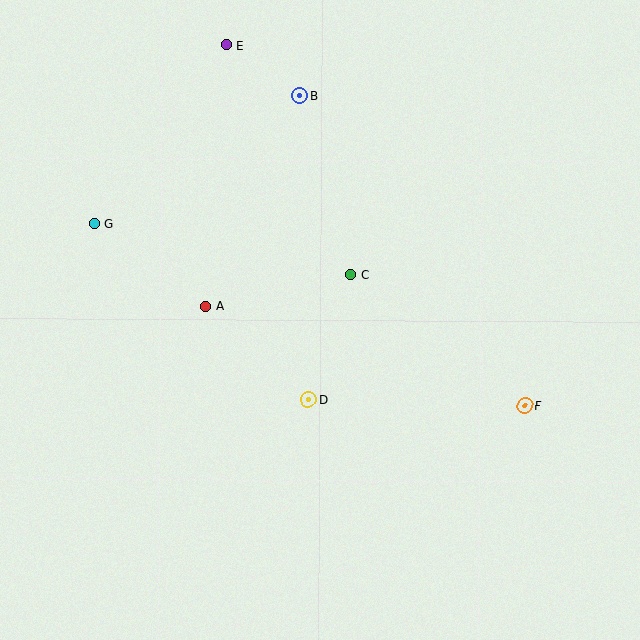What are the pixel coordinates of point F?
Point F is at (525, 406).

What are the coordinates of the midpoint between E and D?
The midpoint between E and D is at (267, 222).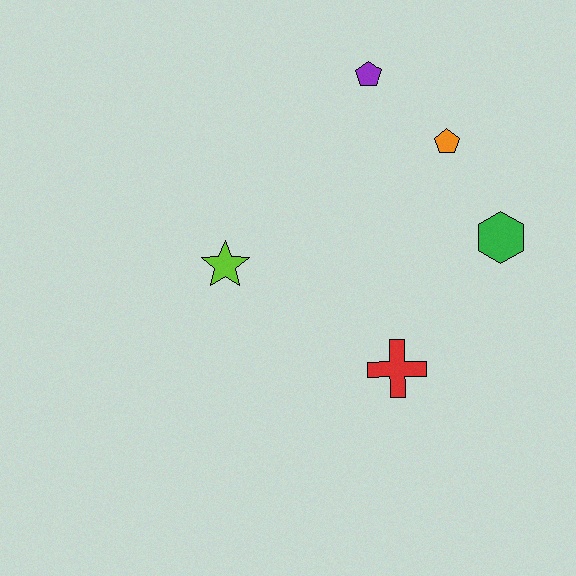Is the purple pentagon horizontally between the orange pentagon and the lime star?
Yes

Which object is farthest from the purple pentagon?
The red cross is farthest from the purple pentagon.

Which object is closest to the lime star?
The red cross is closest to the lime star.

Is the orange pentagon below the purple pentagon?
Yes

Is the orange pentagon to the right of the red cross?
Yes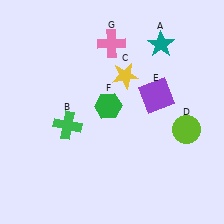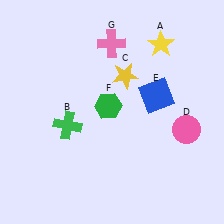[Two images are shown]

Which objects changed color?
A changed from teal to yellow. D changed from lime to pink. E changed from purple to blue.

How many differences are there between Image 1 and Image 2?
There are 3 differences between the two images.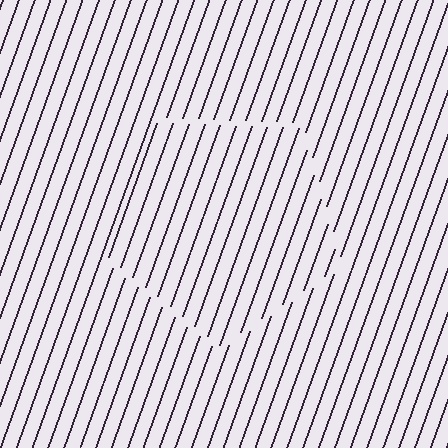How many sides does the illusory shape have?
5 sides — the line-ends trace a pentagon.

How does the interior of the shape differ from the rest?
The interior of the shape contains the same grating, shifted by half a period — the contour is defined by the phase discontinuity where line-ends from the inner and outer gratings abut.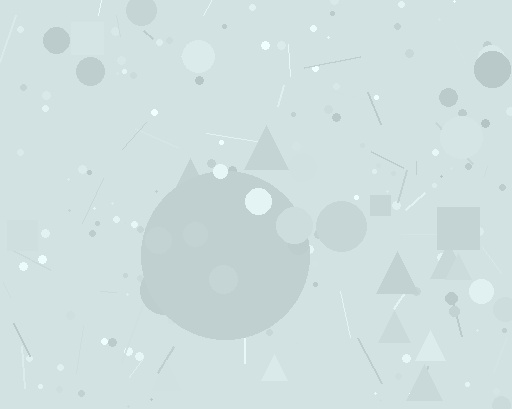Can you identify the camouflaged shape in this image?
The camouflaged shape is a circle.